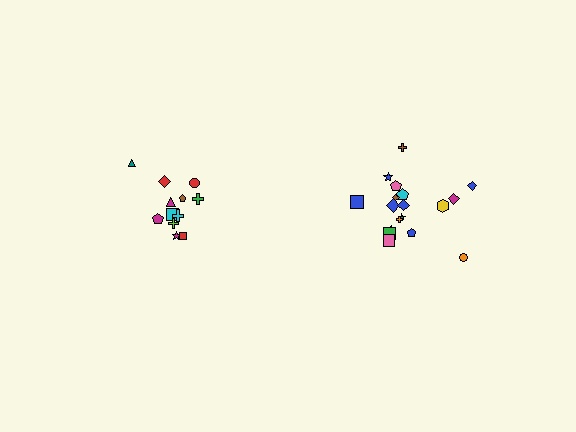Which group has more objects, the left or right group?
The right group.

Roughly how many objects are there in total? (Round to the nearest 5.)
Roughly 30 objects in total.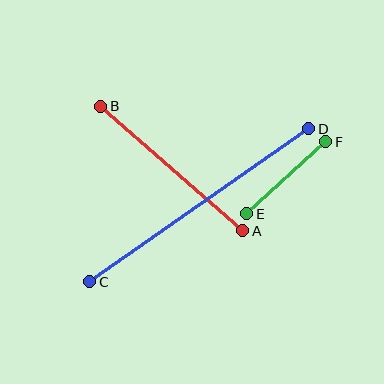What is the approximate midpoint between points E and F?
The midpoint is at approximately (286, 178) pixels.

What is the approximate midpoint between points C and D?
The midpoint is at approximately (199, 205) pixels.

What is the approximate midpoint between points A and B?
The midpoint is at approximately (172, 168) pixels.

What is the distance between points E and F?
The distance is approximately 107 pixels.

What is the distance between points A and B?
The distance is approximately 189 pixels.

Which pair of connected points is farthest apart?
Points C and D are farthest apart.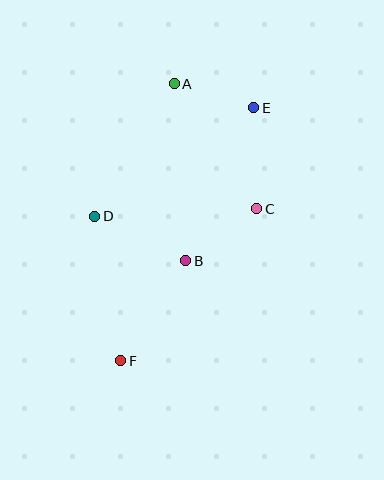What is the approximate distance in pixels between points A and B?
The distance between A and B is approximately 177 pixels.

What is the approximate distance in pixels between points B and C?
The distance between B and C is approximately 88 pixels.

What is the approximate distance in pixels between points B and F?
The distance between B and F is approximately 119 pixels.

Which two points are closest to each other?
Points A and E are closest to each other.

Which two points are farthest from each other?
Points E and F are farthest from each other.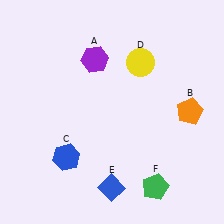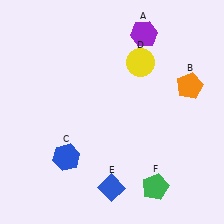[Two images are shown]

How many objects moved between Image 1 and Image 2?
2 objects moved between the two images.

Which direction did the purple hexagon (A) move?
The purple hexagon (A) moved right.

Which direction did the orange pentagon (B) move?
The orange pentagon (B) moved up.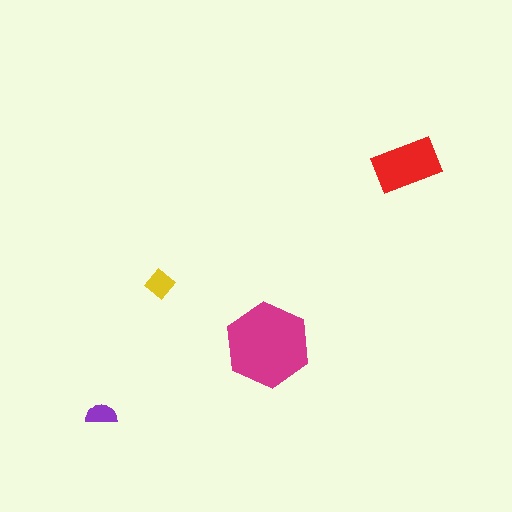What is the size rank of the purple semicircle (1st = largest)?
4th.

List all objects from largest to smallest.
The magenta hexagon, the red rectangle, the yellow diamond, the purple semicircle.